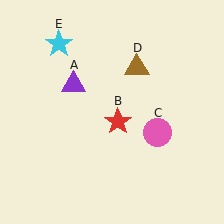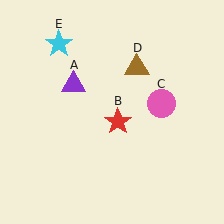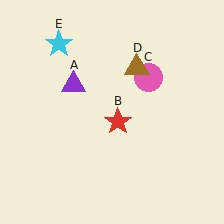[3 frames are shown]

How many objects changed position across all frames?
1 object changed position: pink circle (object C).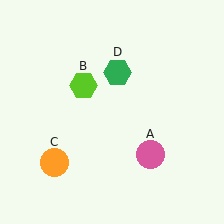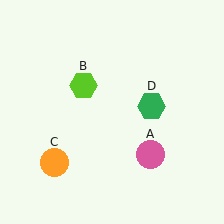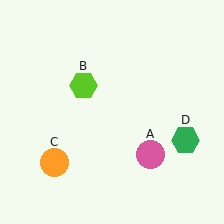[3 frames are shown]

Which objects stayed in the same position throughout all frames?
Pink circle (object A) and lime hexagon (object B) and orange circle (object C) remained stationary.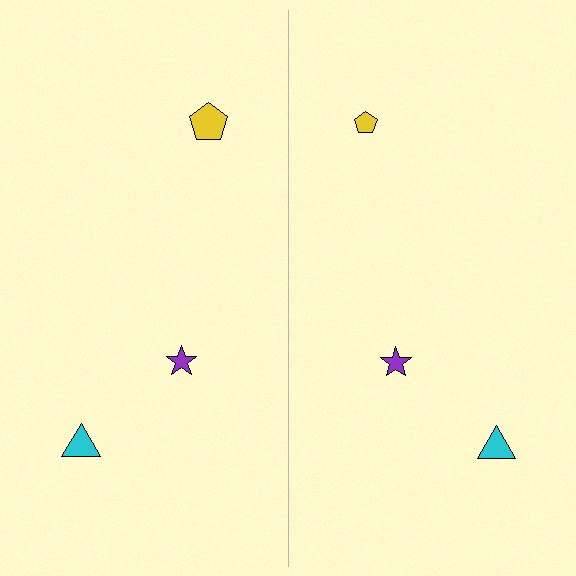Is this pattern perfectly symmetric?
No, the pattern is not perfectly symmetric. The yellow pentagon on the right side has a different size than its mirror counterpart.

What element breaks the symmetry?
The yellow pentagon on the right side has a different size than its mirror counterpart.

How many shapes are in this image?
There are 6 shapes in this image.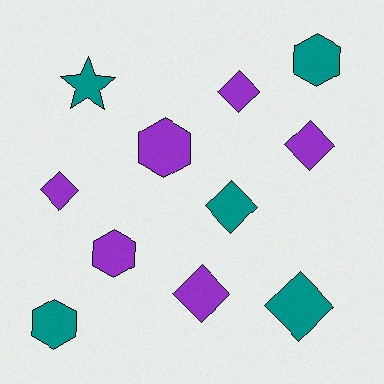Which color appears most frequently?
Purple, with 6 objects.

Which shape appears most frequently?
Diamond, with 6 objects.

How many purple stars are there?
There are no purple stars.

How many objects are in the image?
There are 11 objects.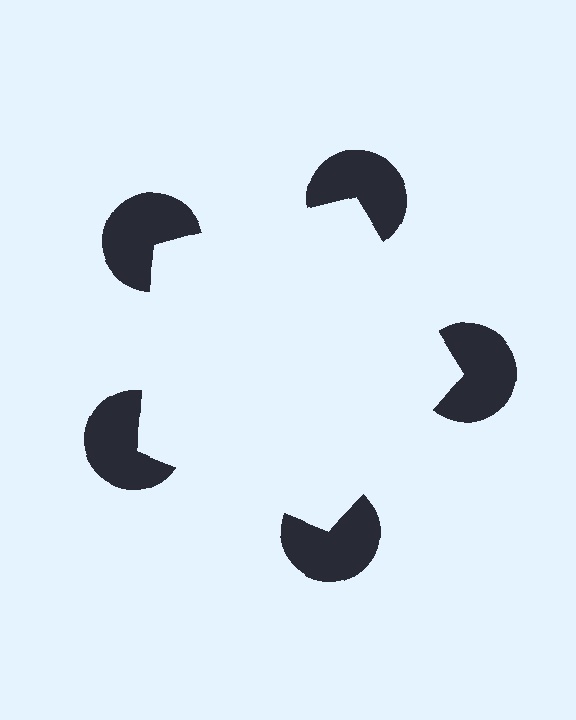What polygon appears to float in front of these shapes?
An illusory pentagon — its edges are inferred from the aligned wedge cuts in the pac-man discs, not physically drawn.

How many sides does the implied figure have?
5 sides.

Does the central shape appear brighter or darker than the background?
It typically appears slightly brighter than the background, even though no actual brightness change is drawn.